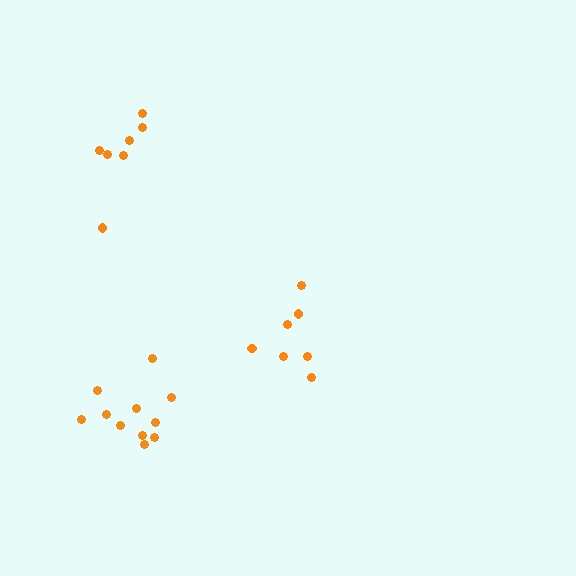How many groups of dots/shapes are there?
There are 3 groups.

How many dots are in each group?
Group 1: 7 dots, Group 2: 11 dots, Group 3: 7 dots (25 total).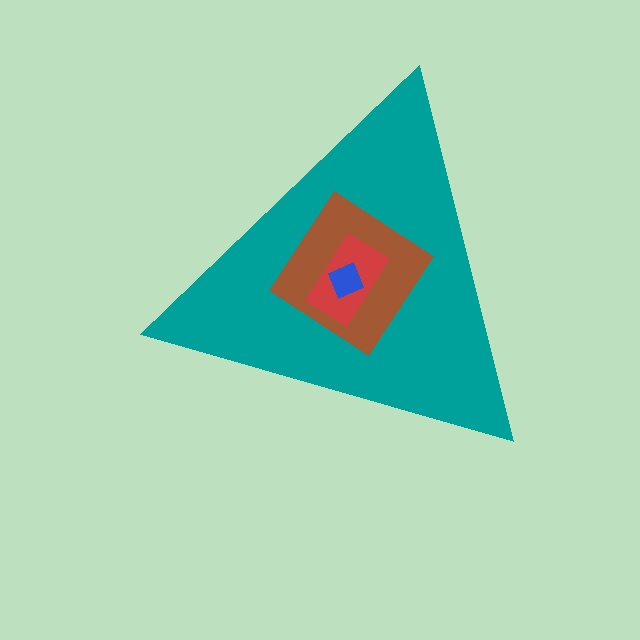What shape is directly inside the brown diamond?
The red rectangle.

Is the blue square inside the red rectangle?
Yes.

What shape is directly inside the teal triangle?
The brown diamond.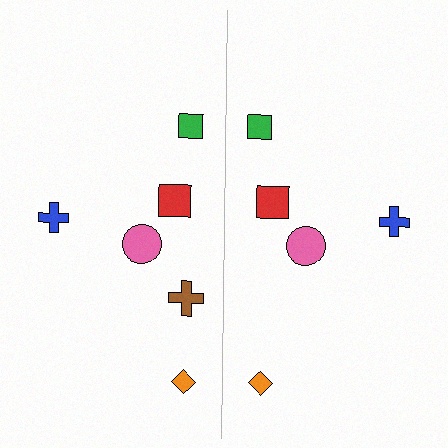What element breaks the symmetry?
A brown cross is missing from the right side.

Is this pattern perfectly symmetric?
No, the pattern is not perfectly symmetric. A brown cross is missing from the right side.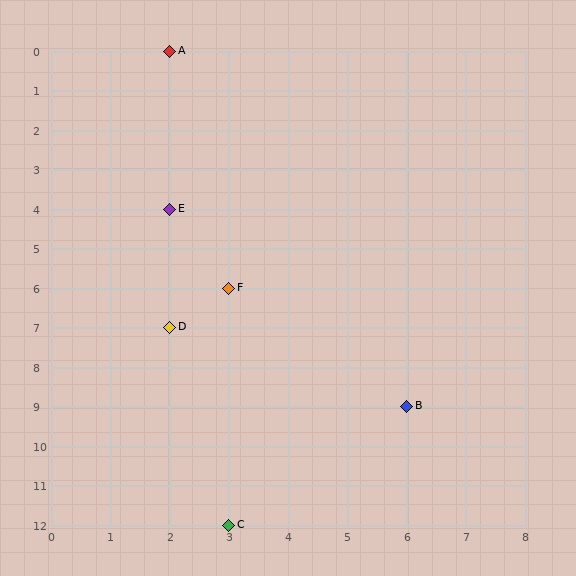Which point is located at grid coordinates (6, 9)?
Point B is at (6, 9).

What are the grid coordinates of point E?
Point E is at grid coordinates (2, 4).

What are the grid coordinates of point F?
Point F is at grid coordinates (3, 6).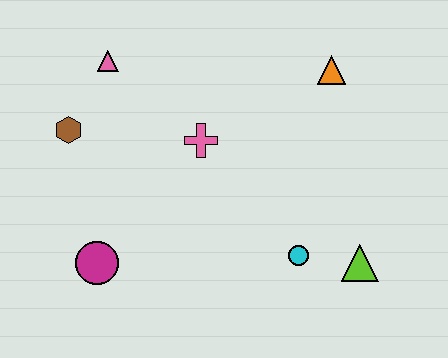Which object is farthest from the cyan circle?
The pink triangle is farthest from the cyan circle.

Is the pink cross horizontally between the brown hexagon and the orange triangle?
Yes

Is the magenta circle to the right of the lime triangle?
No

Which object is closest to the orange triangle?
The pink cross is closest to the orange triangle.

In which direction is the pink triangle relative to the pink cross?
The pink triangle is to the left of the pink cross.